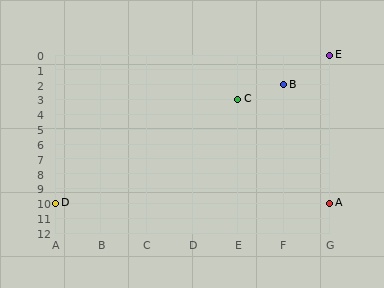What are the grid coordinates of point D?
Point D is at grid coordinates (A, 10).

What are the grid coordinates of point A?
Point A is at grid coordinates (G, 10).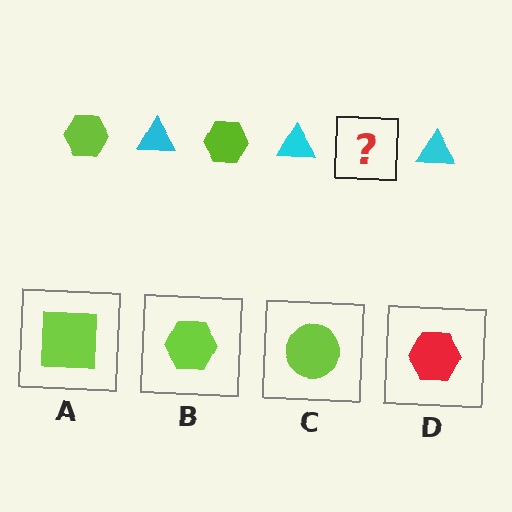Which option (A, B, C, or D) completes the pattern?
B.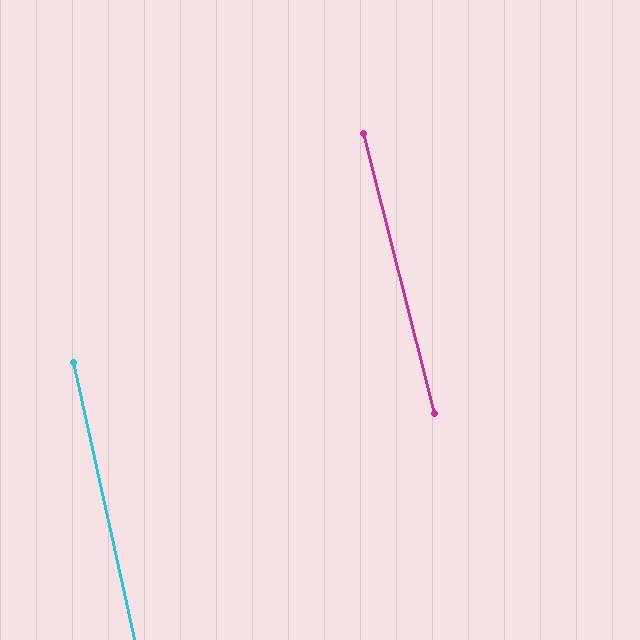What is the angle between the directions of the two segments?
Approximately 2 degrees.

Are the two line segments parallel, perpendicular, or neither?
Parallel — their directions differ by only 1.7°.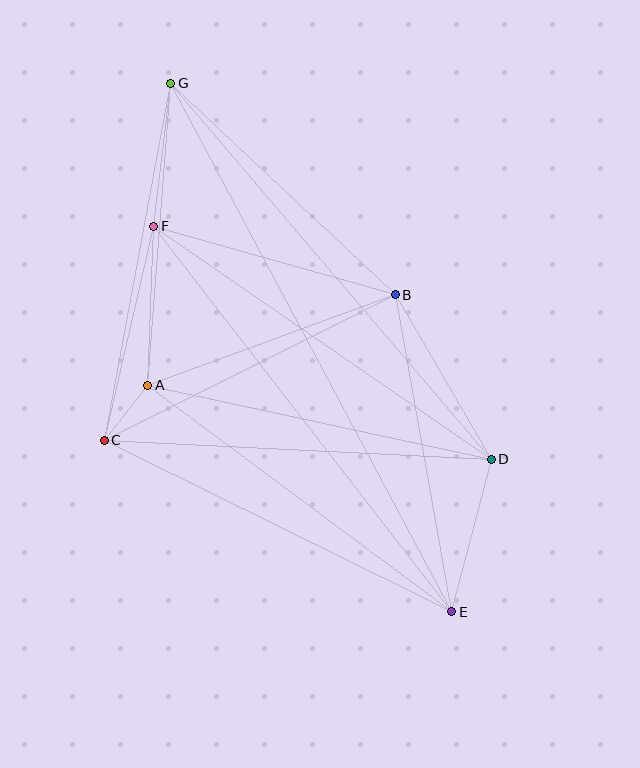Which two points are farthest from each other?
Points E and G are farthest from each other.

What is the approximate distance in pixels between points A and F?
The distance between A and F is approximately 159 pixels.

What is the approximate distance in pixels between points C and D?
The distance between C and D is approximately 388 pixels.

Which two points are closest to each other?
Points A and C are closest to each other.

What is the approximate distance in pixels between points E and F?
The distance between E and F is approximately 487 pixels.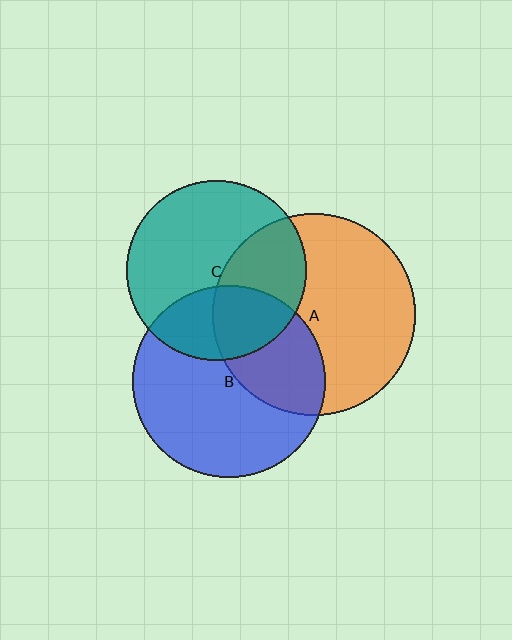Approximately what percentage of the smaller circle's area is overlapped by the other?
Approximately 35%.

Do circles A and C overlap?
Yes.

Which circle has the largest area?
Circle A (orange).